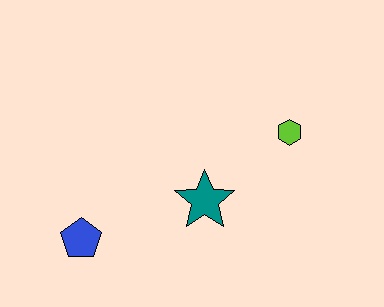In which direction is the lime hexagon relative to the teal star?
The lime hexagon is to the right of the teal star.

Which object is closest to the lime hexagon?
The teal star is closest to the lime hexagon.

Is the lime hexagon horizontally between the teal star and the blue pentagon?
No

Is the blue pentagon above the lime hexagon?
No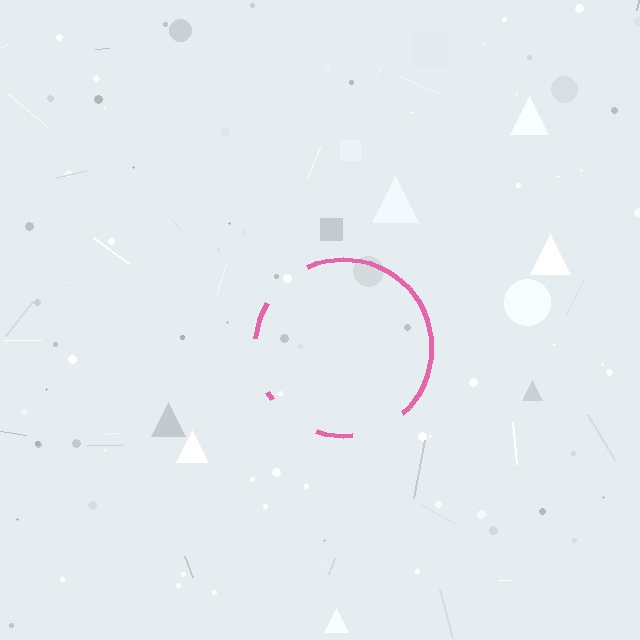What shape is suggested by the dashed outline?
The dashed outline suggests a circle.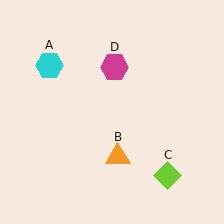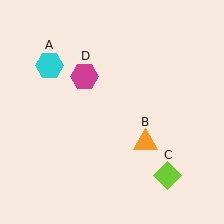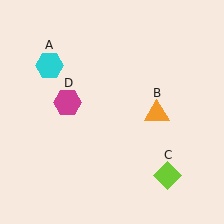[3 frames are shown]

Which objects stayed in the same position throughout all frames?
Cyan hexagon (object A) and lime diamond (object C) remained stationary.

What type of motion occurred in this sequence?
The orange triangle (object B), magenta hexagon (object D) rotated counterclockwise around the center of the scene.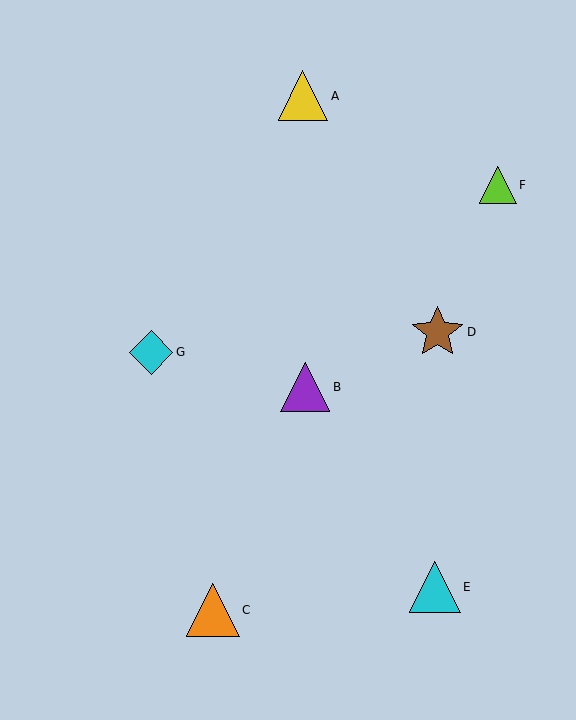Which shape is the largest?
The orange triangle (labeled C) is the largest.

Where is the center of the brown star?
The center of the brown star is at (437, 332).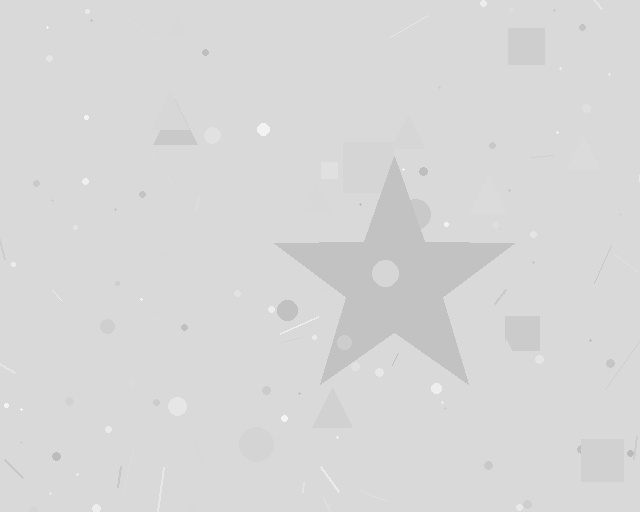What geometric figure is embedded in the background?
A star is embedded in the background.